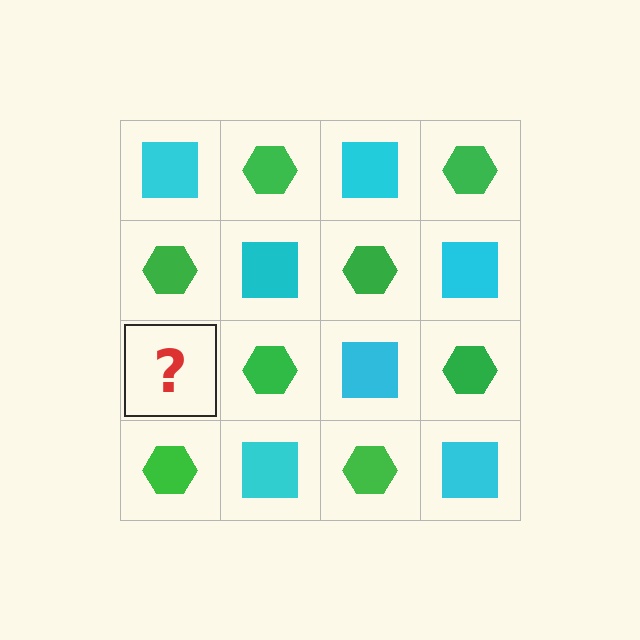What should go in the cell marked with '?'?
The missing cell should contain a cyan square.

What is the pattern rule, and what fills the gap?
The rule is that it alternates cyan square and green hexagon in a checkerboard pattern. The gap should be filled with a cyan square.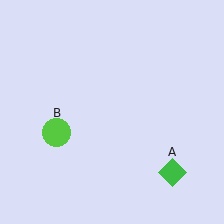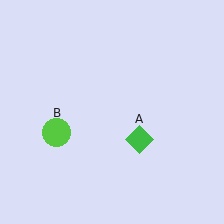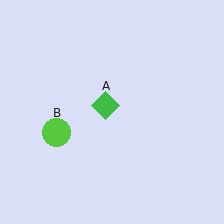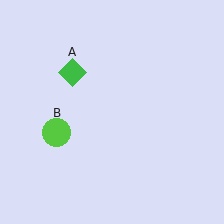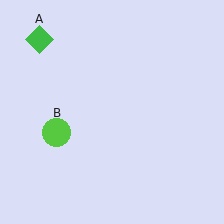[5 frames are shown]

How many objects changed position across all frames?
1 object changed position: green diamond (object A).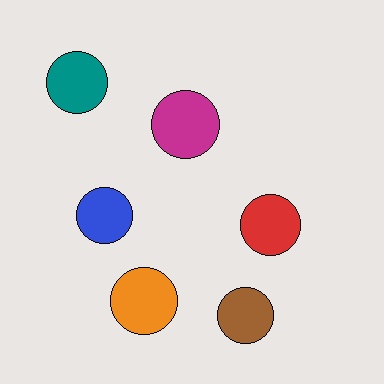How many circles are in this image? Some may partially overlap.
There are 6 circles.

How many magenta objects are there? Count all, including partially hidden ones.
There is 1 magenta object.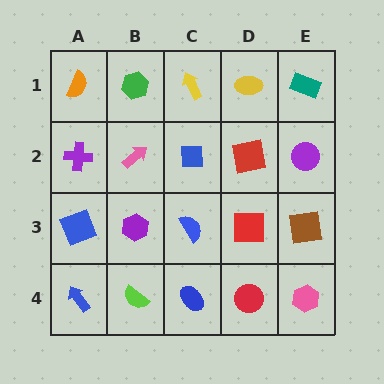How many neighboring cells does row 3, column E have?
3.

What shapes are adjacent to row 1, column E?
A purple circle (row 2, column E), a yellow ellipse (row 1, column D).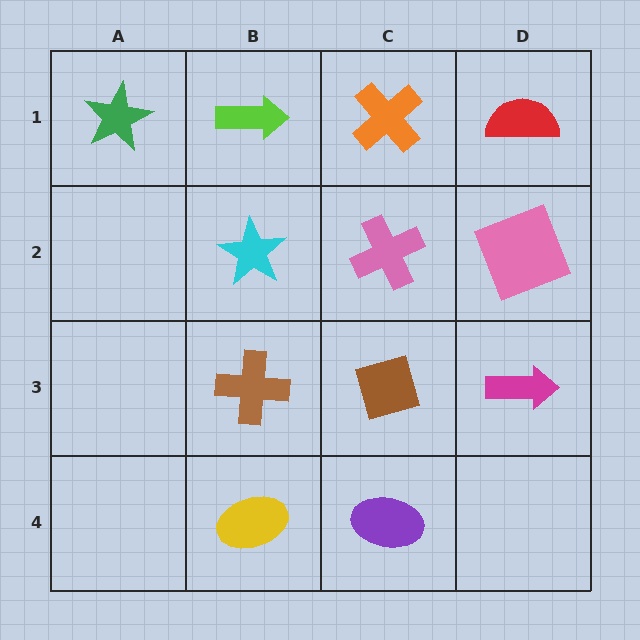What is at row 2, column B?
A cyan star.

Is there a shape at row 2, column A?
No, that cell is empty.